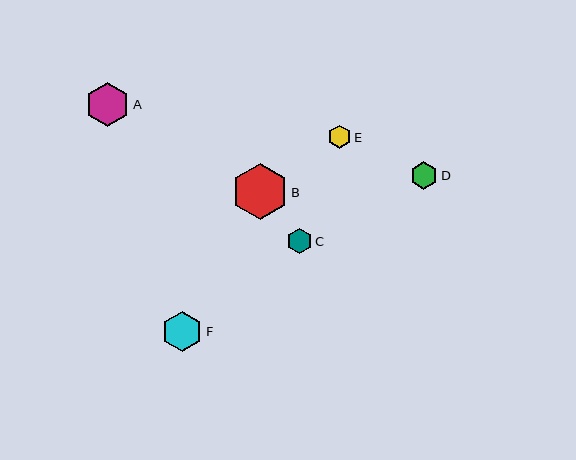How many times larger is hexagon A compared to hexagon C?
Hexagon A is approximately 1.7 times the size of hexagon C.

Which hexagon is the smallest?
Hexagon E is the smallest with a size of approximately 23 pixels.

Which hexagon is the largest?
Hexagon B is the largest with a size of approximately 56 pixels.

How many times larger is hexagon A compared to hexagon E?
Hexagon A is approximately 1.9 times the size of hexagon E.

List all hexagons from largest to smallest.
From largest to smallest: B, A, F, D, C, E.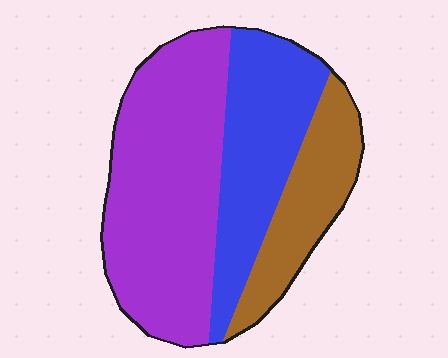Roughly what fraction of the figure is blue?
Blue covers roughly 30% of the figure.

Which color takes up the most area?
Purple, at roughly 50%.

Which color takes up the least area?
Brown, at roughly 20%.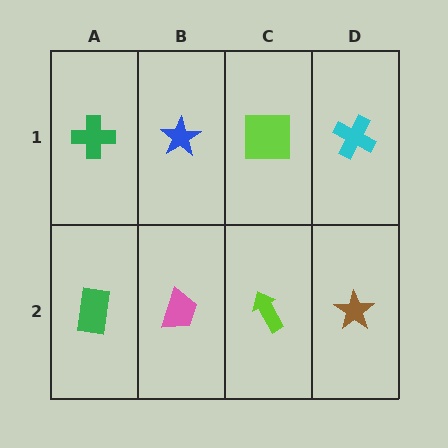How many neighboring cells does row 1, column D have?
2.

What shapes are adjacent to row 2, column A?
A green cross (row 1, column A), a pink trapezoid (row 2, column B).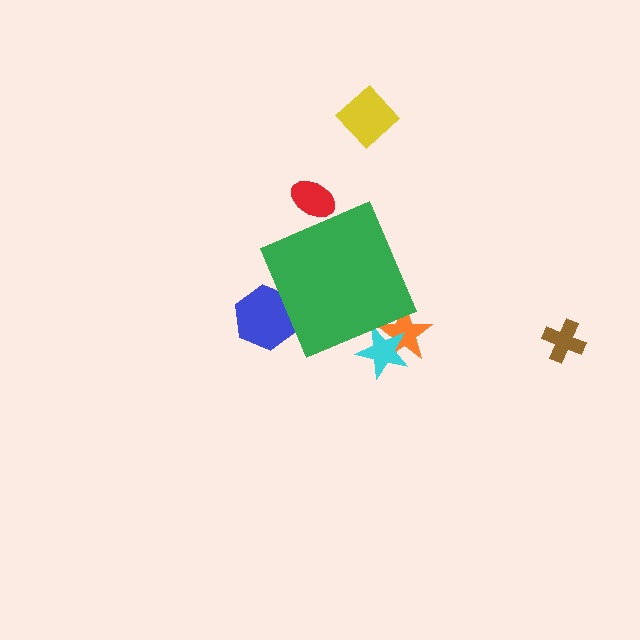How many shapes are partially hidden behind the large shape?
4 shapes are partially hidden.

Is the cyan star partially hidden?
Yes, the cyan star is partially hidden behind the green diamond.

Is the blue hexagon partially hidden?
Yes, the blue hexagon is partially hidden behind the green diamond.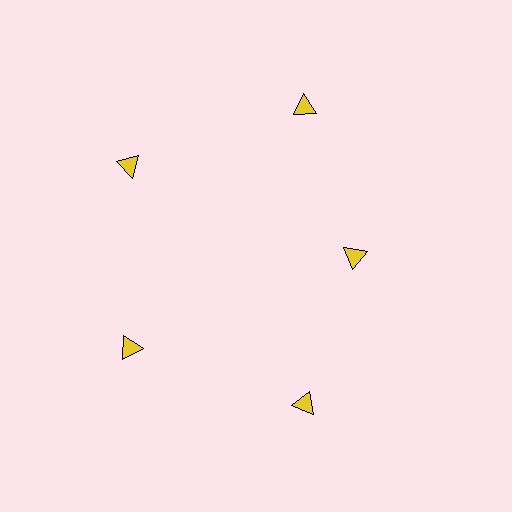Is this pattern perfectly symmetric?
No. The 5 yellow triangles are arranged in a ring, but one element near the 3 o'clock position is pulled inward toward the center, breaking the 5-fold rotational symmetry.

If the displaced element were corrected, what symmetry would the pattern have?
It would have 5-fold rotational symmetry — the pattern would map onto itself every 72 degrees.